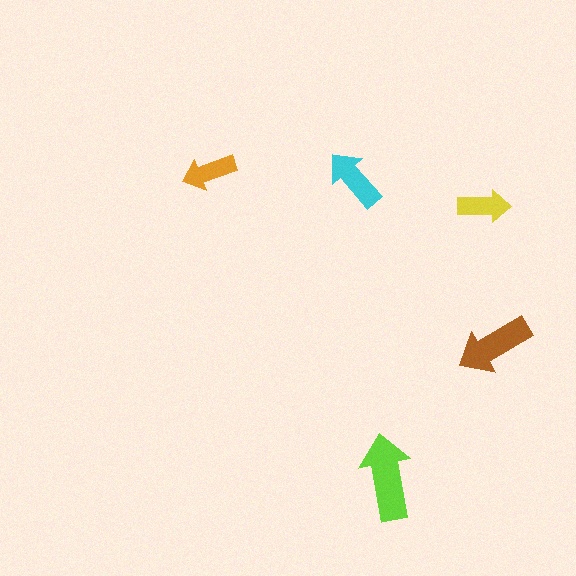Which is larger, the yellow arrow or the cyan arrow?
The cyan one.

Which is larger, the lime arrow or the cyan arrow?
The lime one.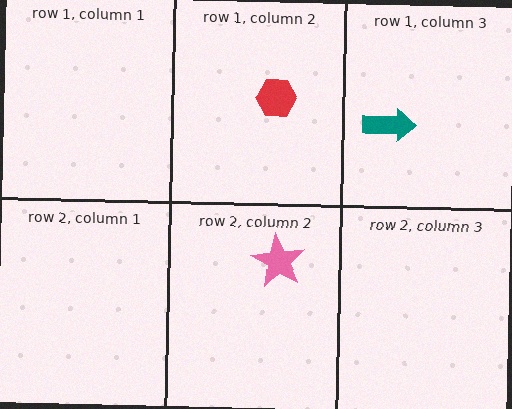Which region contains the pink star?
The row 2, column 2 region.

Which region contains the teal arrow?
The row 1, column 3 region.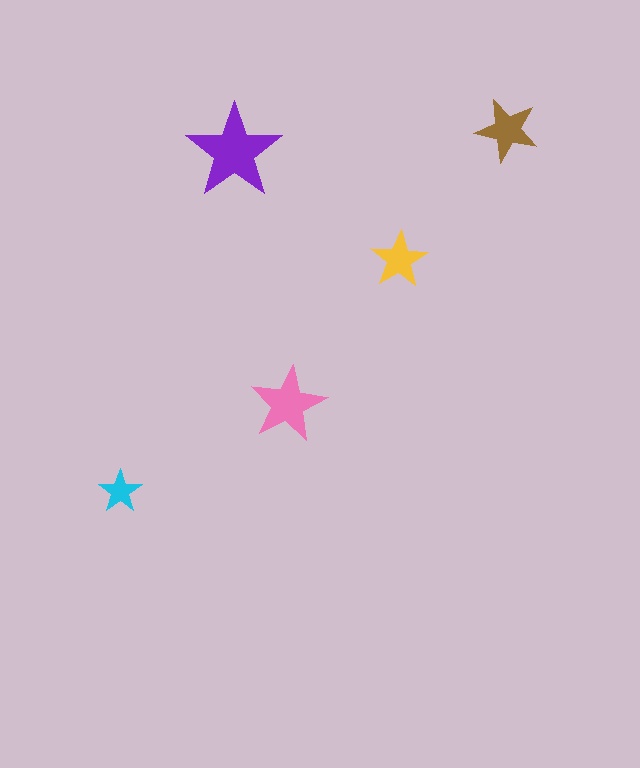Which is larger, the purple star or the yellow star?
The purple one.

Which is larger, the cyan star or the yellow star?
The yellow one.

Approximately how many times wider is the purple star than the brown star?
About 1.5 times wider.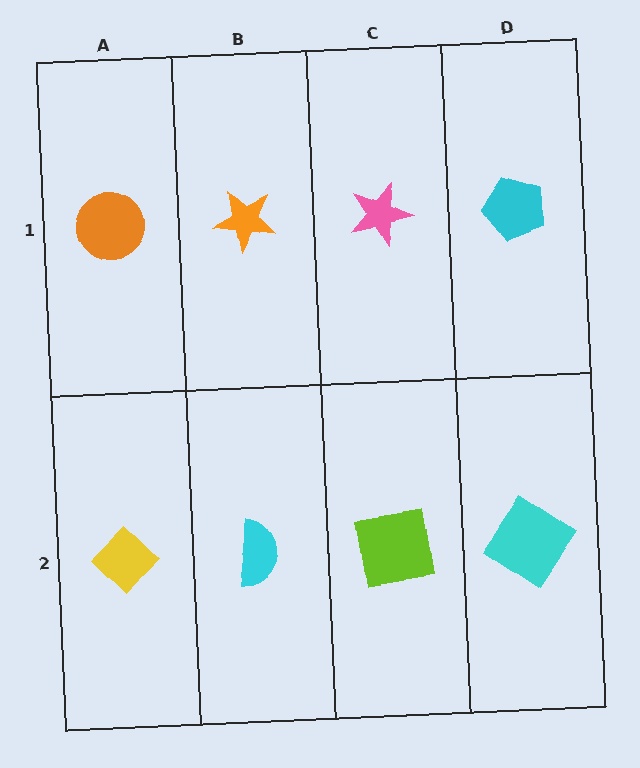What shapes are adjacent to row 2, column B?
An orange star (row 1, column B), a yellow diamond (row 2, column A), a lime square (row 2, column C).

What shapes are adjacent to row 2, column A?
An orange circle (row 1, column A), a cyan semicircle (row 2, column B).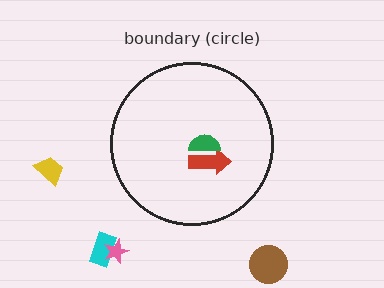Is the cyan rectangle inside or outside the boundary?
Outside.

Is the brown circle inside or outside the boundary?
Outside.